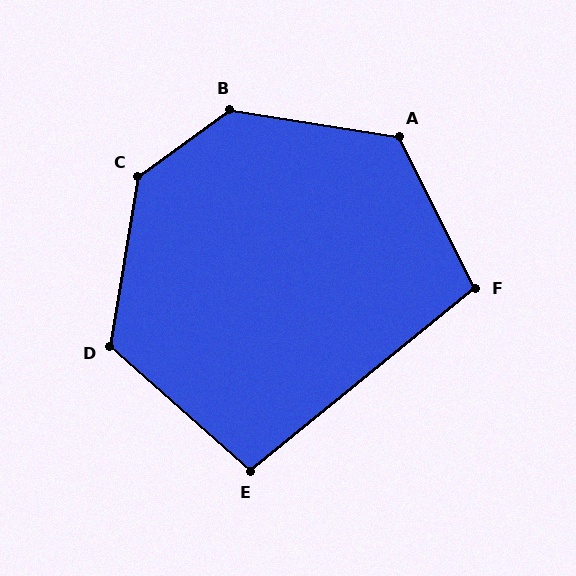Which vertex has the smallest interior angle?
E, at approximately 99 degrees.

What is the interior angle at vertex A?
Approximately 126 degrees (obtuse).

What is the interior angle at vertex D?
Approximately 123 degrees (obtuse).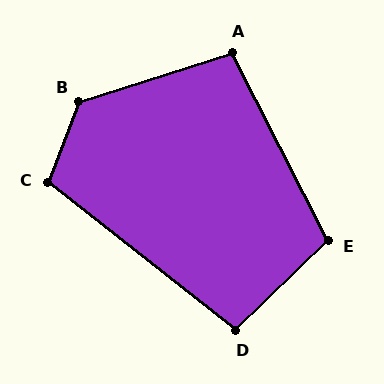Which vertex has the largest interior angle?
B, at approximately 129 degrees.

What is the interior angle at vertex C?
Approximately 107 degrees (obtuse).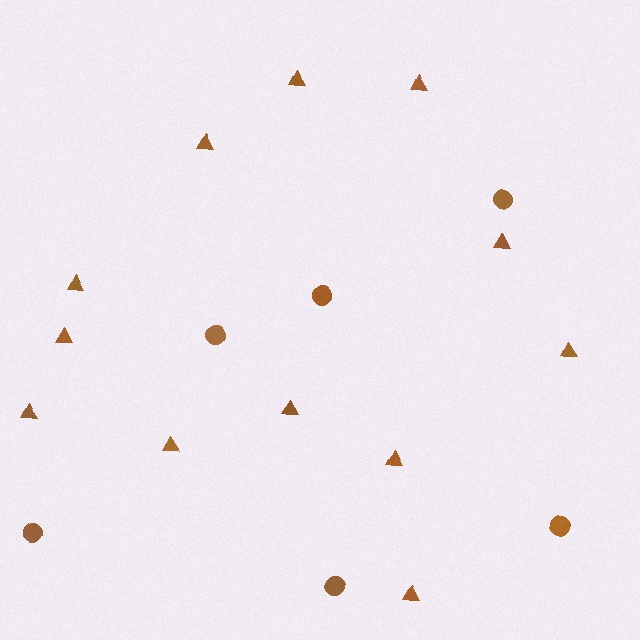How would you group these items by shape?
There are 2 groups: one group of triangles (12) and one group of circles (6).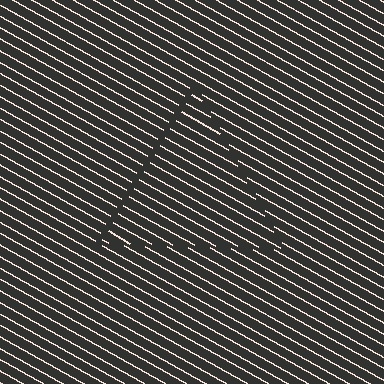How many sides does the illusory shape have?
3 sides — the line-ends trace a triangle.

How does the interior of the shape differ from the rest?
The interior of the shape contains the same grating, shifted by half a period — the contour is defined by the phase discontinuity where line-ends from the inner and outer gratings abut.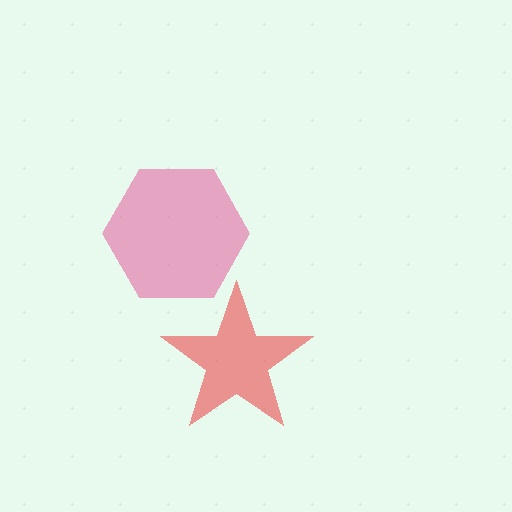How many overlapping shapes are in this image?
There are 2 overlapping shapes in the image.